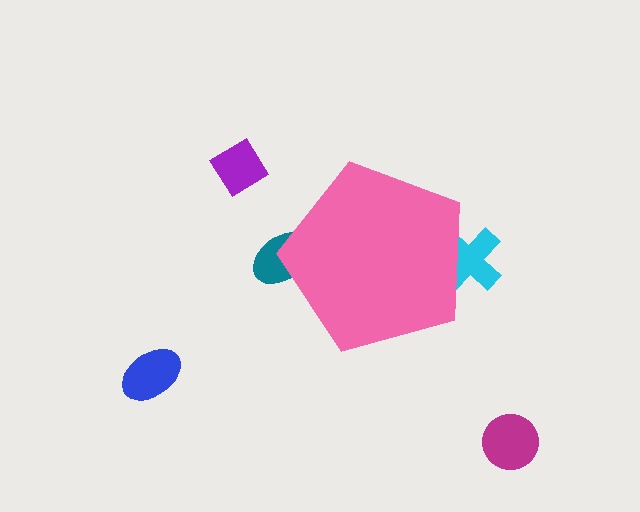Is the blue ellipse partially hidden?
No, the blue ellipse is fully visible.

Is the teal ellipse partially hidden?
Yes, the teal ellipse is partially hidden behind the pink pentagon.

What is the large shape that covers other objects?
A pink pentagon.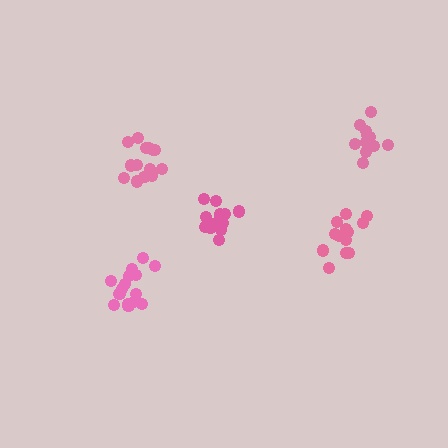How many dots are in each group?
Group 1: 14 dots, Group 2: 13 dots, Group 3: 15 dots, Group 4: 14 dots, Group 5: 15 dots (71 total).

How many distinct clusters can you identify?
There are 5 distinct clusters.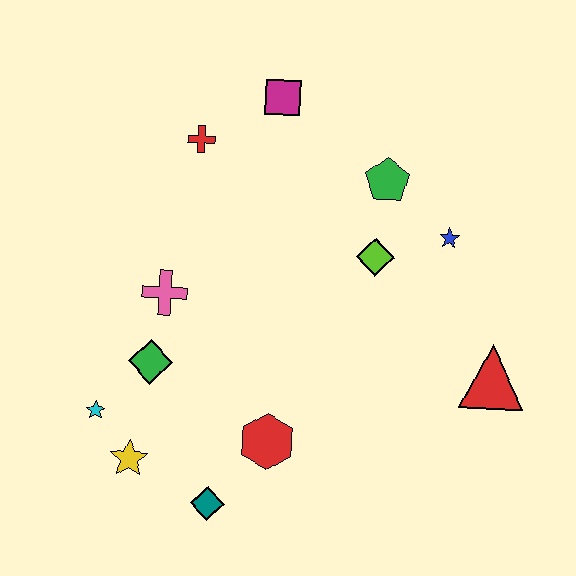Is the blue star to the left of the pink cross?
No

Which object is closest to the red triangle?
The blue star is closest to the red triangle.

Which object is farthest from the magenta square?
The teal diamond is farthest from the magenta square.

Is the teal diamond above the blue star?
No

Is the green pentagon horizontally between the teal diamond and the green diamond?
No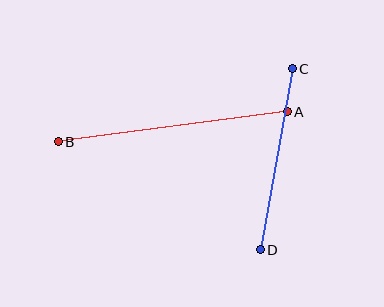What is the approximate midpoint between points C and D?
The midpoint is at approximately (276, 159) pixels.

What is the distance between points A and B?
The distance is approximately 231 pixels.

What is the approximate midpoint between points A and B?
The midpoint is at approximately (173, 127) pixels.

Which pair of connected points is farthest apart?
Points A and B are farthest apart.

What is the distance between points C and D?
The distance is approximately 184 pixels.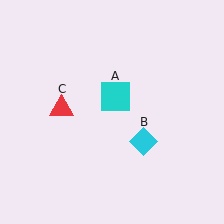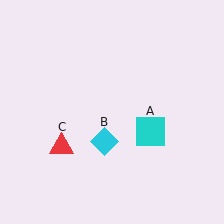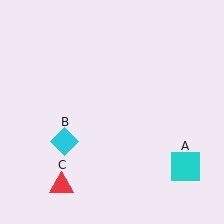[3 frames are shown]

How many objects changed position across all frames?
3 objects changed position: cyan square (object A), cyan diamond (object B), red triangle (object C).